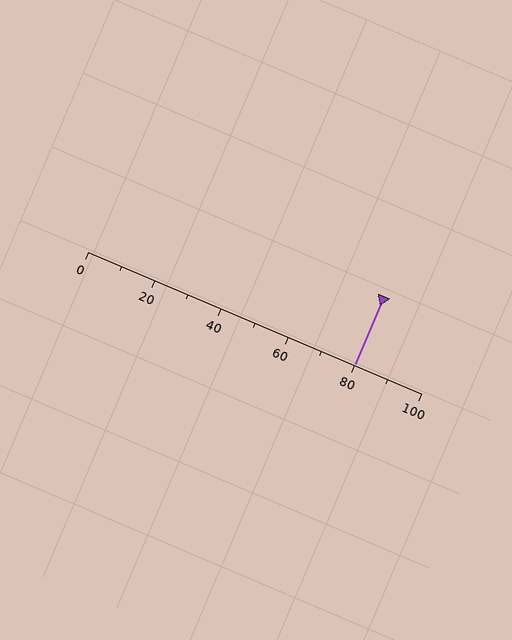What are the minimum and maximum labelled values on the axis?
The axis runs from 0 to 100.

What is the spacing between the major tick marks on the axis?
The major ticks are spaced 20 apart.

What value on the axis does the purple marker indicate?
The marker indicates approximately 80.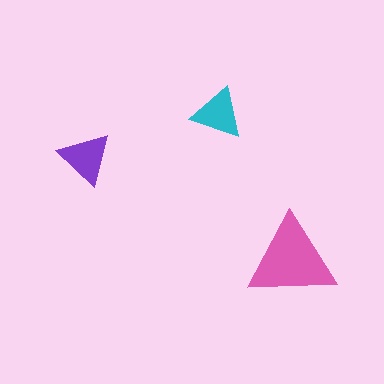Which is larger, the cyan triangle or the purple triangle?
The purple one.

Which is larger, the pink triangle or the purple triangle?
The pink one.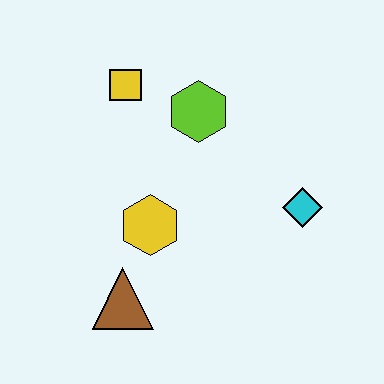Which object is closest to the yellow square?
The lime hexagon is closest to the yellow square.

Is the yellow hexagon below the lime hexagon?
Yes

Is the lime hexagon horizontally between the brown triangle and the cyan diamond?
Yes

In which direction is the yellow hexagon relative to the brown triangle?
The yellow hexagon is above the brown triangle.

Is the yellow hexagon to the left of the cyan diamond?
Yes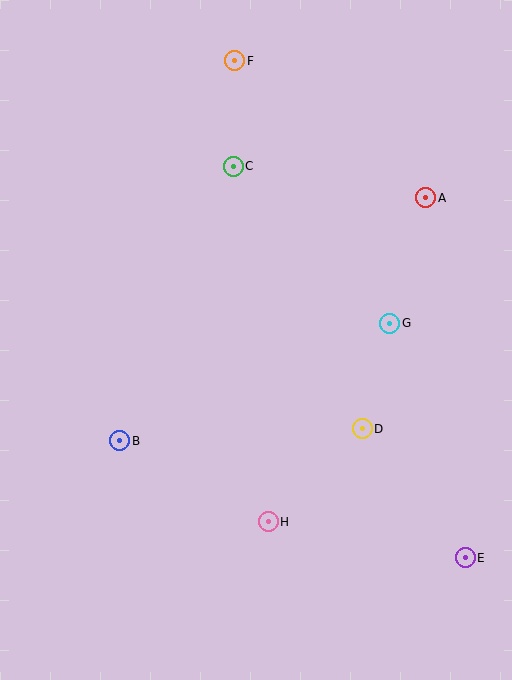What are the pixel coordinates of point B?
Point B is at (120, 441).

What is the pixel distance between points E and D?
The distance between E and D is 165 pixels.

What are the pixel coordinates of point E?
Point E is at (465, 558).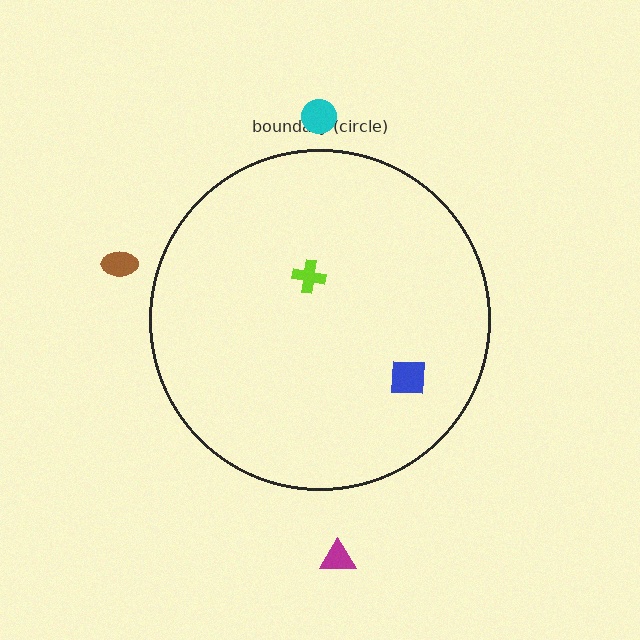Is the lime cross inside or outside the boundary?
Inside.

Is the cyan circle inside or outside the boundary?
Outside.